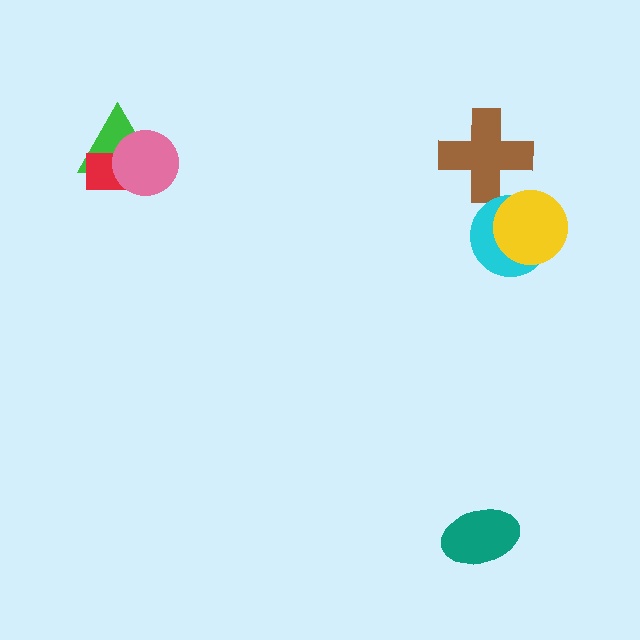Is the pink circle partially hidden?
No, no other shape covers it.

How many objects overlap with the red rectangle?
2 objects overlap with the red rectangle.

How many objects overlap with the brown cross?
0 objects overlap with the brown cross.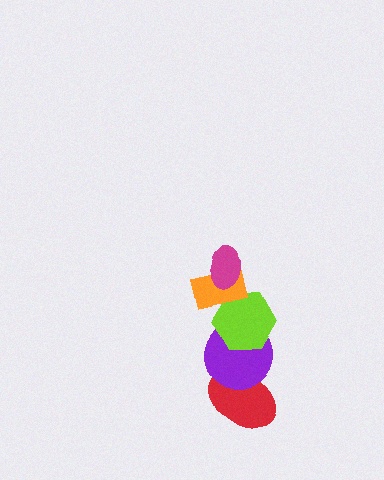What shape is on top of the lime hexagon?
The orange rectangle is on top of the lime hexagon.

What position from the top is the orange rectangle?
The orange rectangle is 2nd from the top.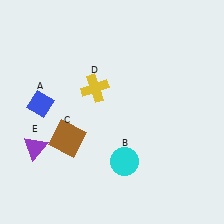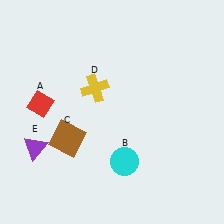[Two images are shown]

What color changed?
The diamond (A) changed from blue in Image 1 to red in Image 2.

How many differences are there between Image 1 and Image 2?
There is 1 difference between the two images.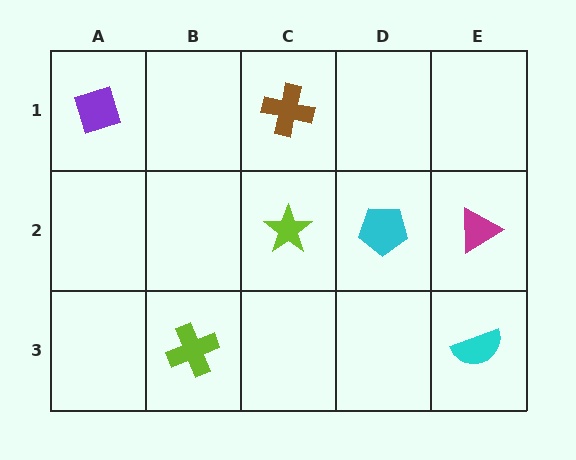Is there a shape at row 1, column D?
No, that cell is empty.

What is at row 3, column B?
A lime cross.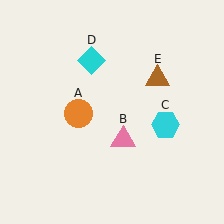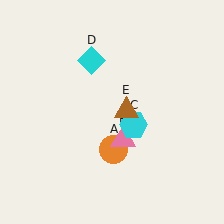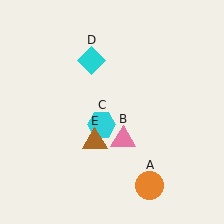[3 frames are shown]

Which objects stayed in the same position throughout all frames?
Pink triangle (object B) and cyan diamond (object D) remained stationary.